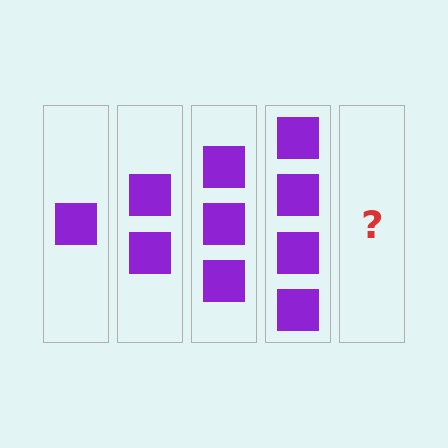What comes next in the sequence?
The next element should be 5 squares.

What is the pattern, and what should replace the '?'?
The pattern is that each step adds one more square. The '?' should be 5 squares.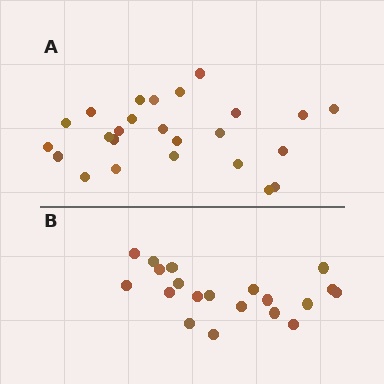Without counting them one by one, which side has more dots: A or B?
Region A (the top region) has more dots.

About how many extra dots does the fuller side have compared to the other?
Region A has about 5 more dots than region B.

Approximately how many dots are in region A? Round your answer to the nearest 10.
About 20 dots. (The exact count is 25, which rounds to 20.)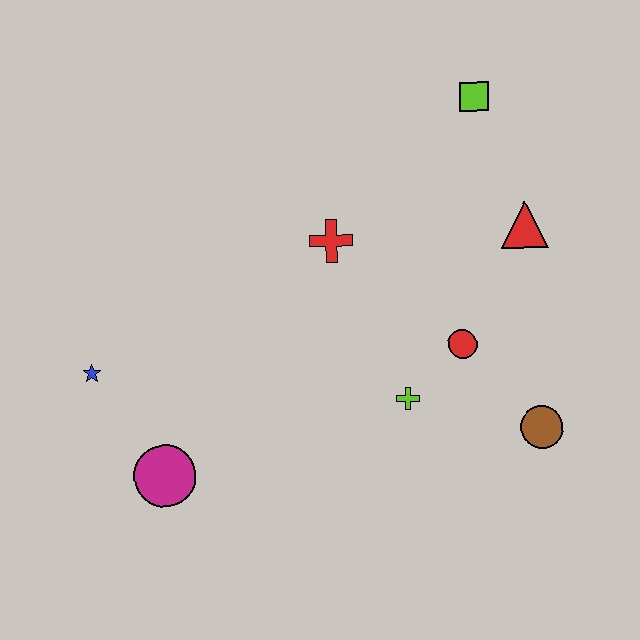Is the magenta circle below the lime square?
Yes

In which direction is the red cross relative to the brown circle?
The red cross is to the left of the brown circle.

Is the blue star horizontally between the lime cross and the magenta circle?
No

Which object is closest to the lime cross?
The red circle is closest to the lime cross.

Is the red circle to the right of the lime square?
No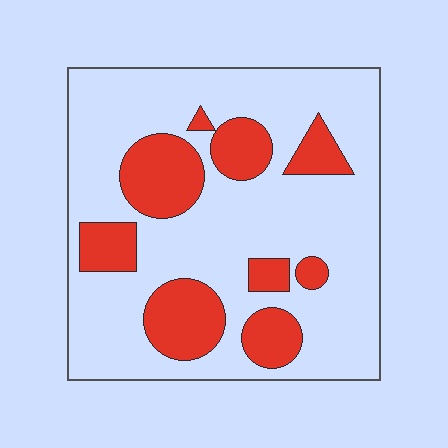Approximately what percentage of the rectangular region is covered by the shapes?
Approximately 25%.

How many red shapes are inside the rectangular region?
9.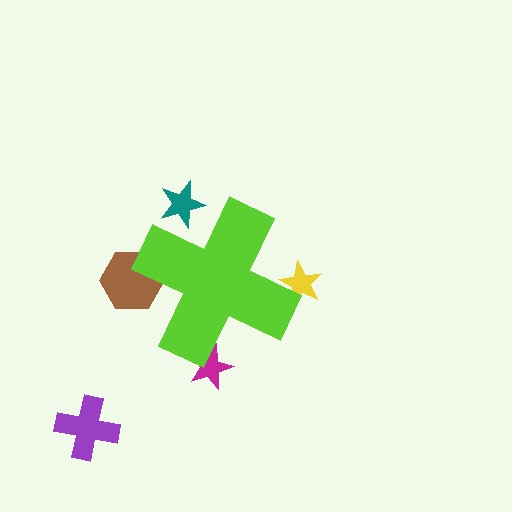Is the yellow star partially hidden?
Yes, the yellow star is partially hidden behind the lime cross.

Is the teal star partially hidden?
Yes, the teal star is partially hidden behind the lime cross.